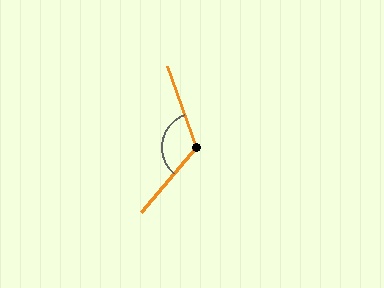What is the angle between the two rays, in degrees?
Approximately 120 degrees.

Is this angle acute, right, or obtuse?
It is obtuse.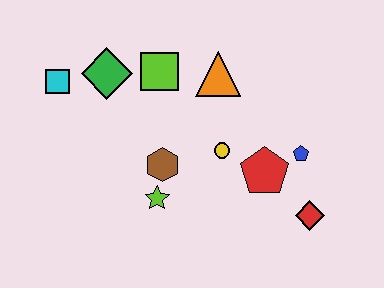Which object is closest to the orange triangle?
The lime square is closest to the orange triangle.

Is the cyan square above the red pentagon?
Yes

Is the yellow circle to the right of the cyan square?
Yes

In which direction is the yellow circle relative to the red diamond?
The yellow circle is to the left of the red diamond.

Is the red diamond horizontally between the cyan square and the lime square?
No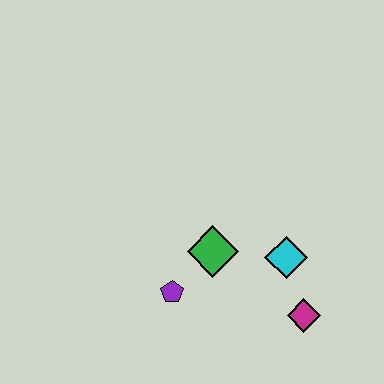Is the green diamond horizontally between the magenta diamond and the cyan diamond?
No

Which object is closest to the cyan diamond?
The magenta diamond is closest to the cyan diamond.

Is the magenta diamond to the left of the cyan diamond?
No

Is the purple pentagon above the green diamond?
No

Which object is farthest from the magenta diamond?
The purple pentagon is farthest from the magenta diamond.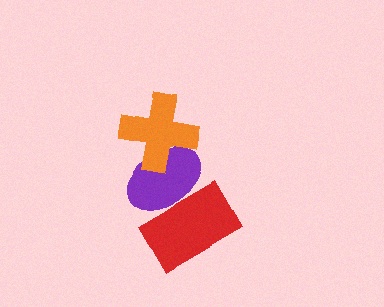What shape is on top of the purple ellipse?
The orange cross is on top of the purple ellipse.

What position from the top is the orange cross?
The orange cross is 1st from the top.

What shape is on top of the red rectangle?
The purple ellipse is on top of the red rectangle.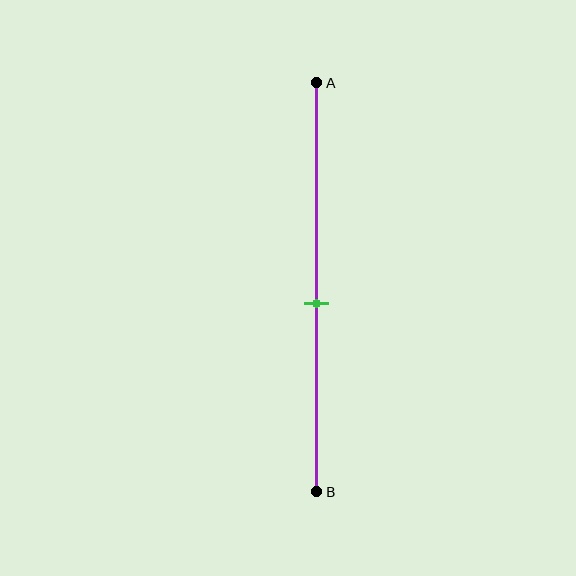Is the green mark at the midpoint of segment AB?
No, the mark is at about 55% from A, not at the 50% midpoint.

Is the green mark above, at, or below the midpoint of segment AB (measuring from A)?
The green mark is below the midpoint of segment AB.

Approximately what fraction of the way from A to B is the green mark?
The green mark is approximately 55% of the way from A to B.